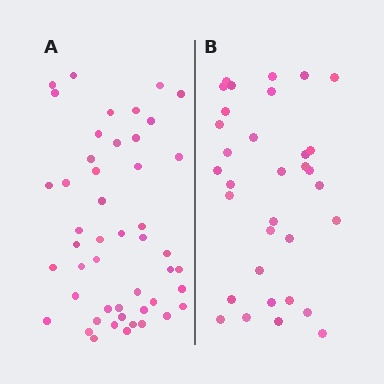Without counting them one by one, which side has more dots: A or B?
Region A (the left region) has more dots.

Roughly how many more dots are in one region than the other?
Region A has approximately 15 more dots than region B.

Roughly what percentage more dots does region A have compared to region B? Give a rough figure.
About 45% more.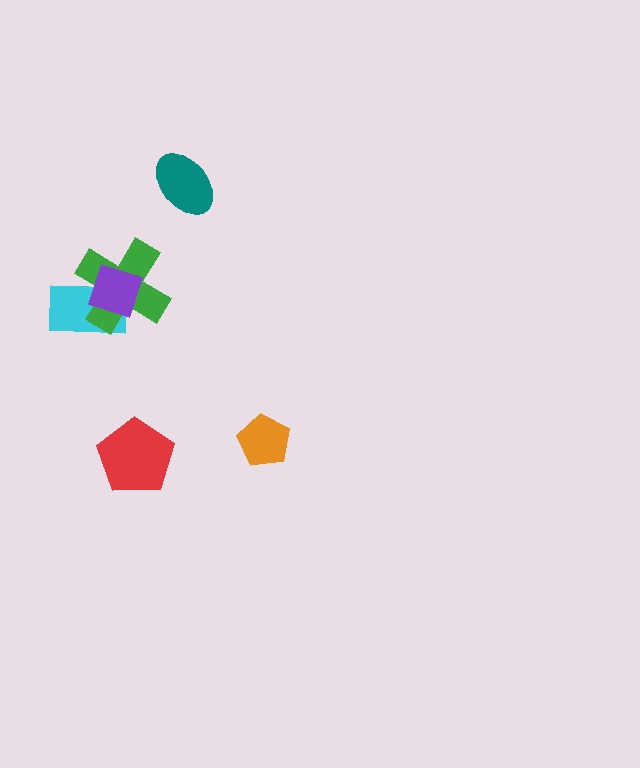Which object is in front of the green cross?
The purple diamond is in front of the green cross.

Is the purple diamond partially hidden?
No, no other shape covers it.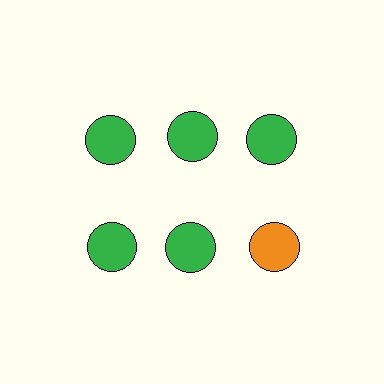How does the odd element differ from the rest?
It has a different color: orange instead of green.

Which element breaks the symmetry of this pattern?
The orange circle in the second row, center column breaks the symmetry. All other shapes are green circles.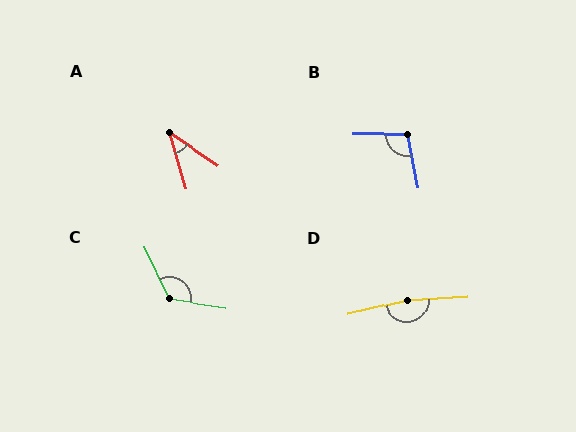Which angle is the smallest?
A, at approximately 40 degrees.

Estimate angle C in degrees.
Approximately 124 degrees.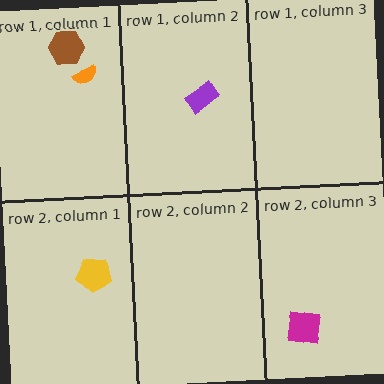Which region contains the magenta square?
The row 2, column 3 region.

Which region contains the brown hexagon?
The row 1, column 1 region.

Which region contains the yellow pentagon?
The row 2, column 1 region.